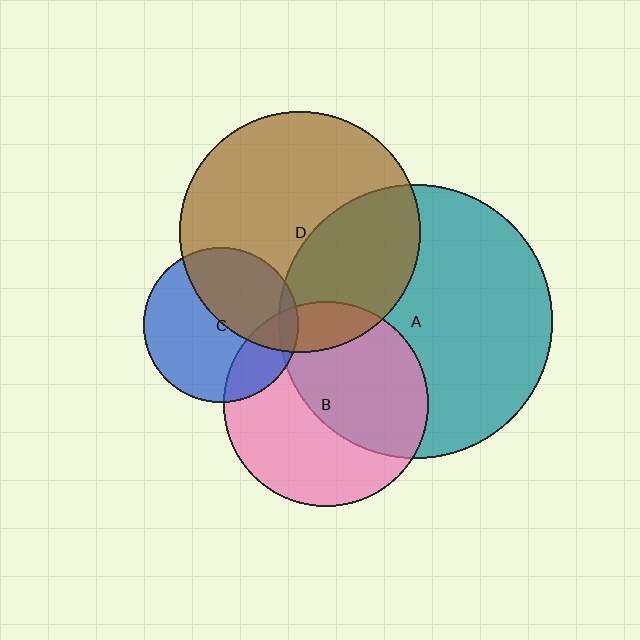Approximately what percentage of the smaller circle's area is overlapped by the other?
Approximately 5%.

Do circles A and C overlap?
Yes.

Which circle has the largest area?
Circle A (teal).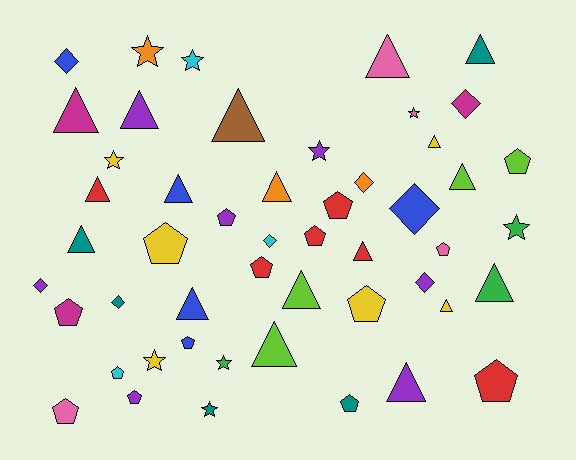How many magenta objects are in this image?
There are 3 magenta objects.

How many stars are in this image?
There are 9 stars.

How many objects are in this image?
There are 50 objects.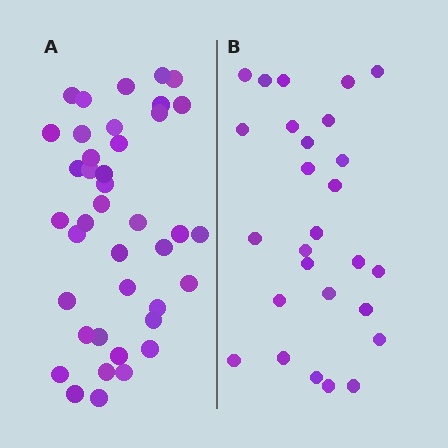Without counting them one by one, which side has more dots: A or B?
Region A (the left region) has more dots.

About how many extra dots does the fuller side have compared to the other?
Region A has approximately 15 more dots than region B.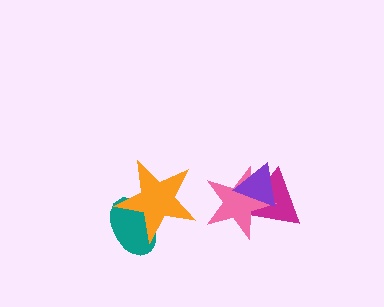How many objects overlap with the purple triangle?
2 objects overlap with the purple triangle.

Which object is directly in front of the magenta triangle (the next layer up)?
The pink star is directly in front of the magenta triangle.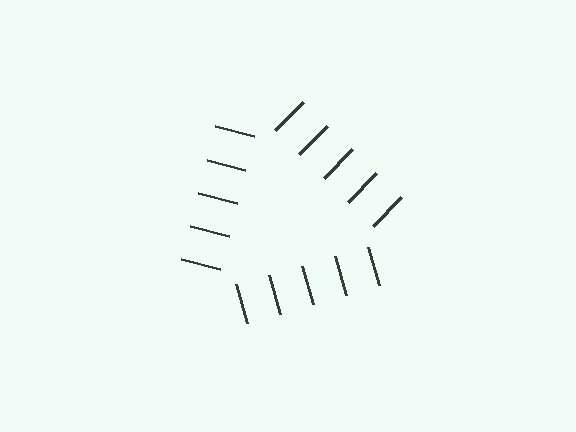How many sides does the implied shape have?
3 sides — the line-ends trace a triangle.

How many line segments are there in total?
15 — 5 along each of the 3 edges.